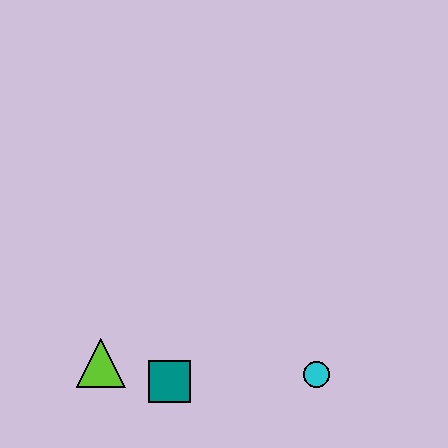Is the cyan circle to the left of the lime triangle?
No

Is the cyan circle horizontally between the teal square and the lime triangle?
No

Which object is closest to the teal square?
The lime triangle is closest to the teal square.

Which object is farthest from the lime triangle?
The cyan circle is farthest from the lime triangle.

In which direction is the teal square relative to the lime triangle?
The teal square is to the right of the lime triangle.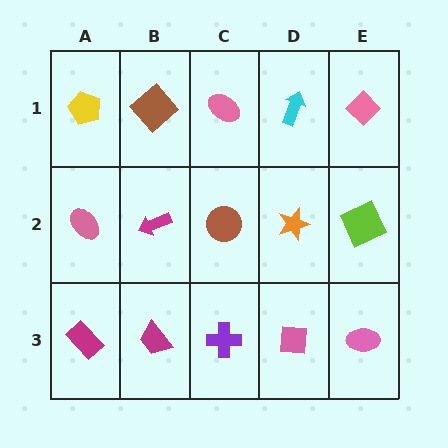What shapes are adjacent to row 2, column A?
A yellow pentagon (row 1, column A), a magenta rectangle (row 3, column A), a magenta arrow (row 2, column B).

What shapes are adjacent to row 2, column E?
A pink diamond (row 1, column E), a pink ellipse (row 3, column E), an orange star (row 2, column D).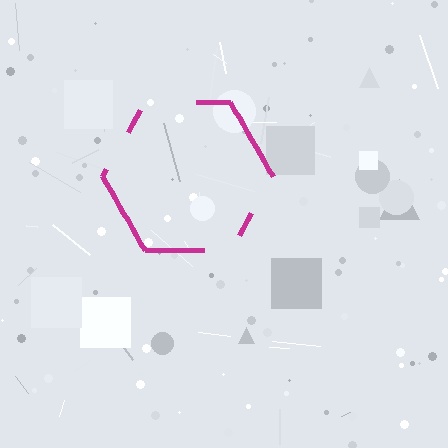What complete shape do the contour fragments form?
The contour fragments form a hexagon.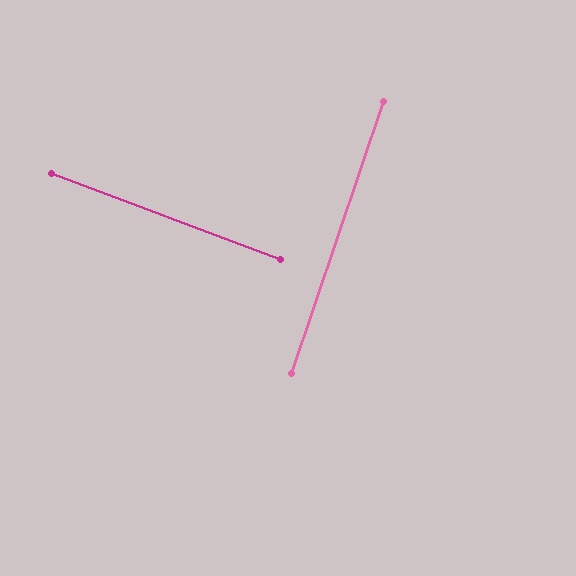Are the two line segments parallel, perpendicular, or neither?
Perpendicular — they meet at approximately 88°.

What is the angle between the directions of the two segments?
Approximately 88 degrees.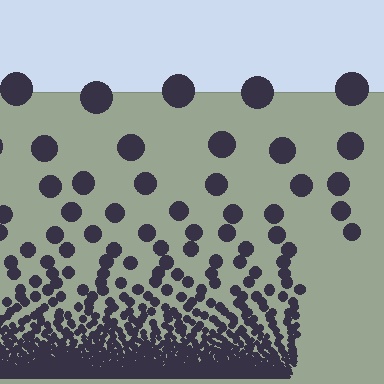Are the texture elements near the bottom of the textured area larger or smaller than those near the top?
Smaller. The gradient is inverted — elements near the bottom are smaller and denser.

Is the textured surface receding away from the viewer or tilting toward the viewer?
The surface appears to tilt toward the viewer. Texture elements get larger and sparser toward the top.